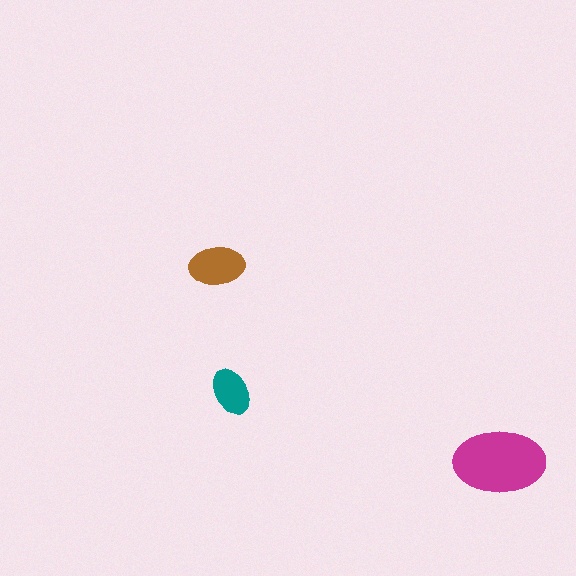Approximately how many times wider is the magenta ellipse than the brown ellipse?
About 1.5 times wider.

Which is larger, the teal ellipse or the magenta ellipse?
The magenta one.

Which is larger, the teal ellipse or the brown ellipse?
The brown one.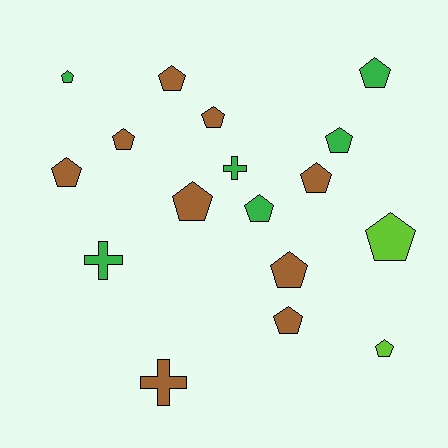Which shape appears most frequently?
Pentagon, with 14 objects.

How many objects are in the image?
There are 17 objects.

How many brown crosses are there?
There is 1 brown cross.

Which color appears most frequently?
Brown, with 9 objects.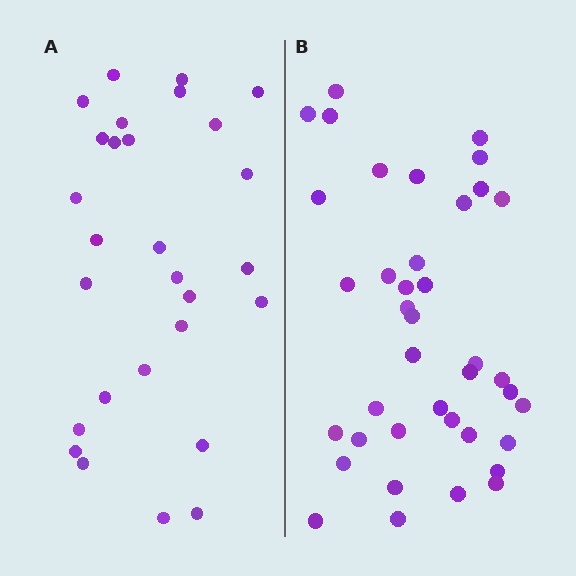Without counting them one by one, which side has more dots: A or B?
Region B (the right region) has more dots.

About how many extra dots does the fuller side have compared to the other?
Region B has roughly 12 or so more dots than region A.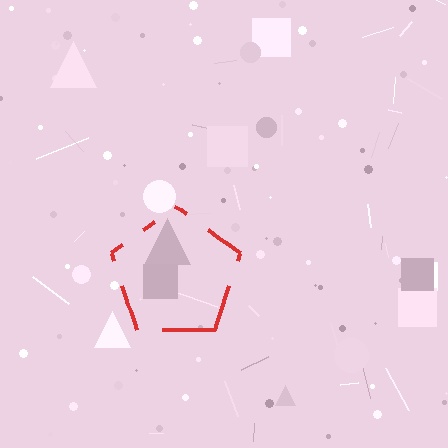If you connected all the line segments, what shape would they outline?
They would outline a pentagon.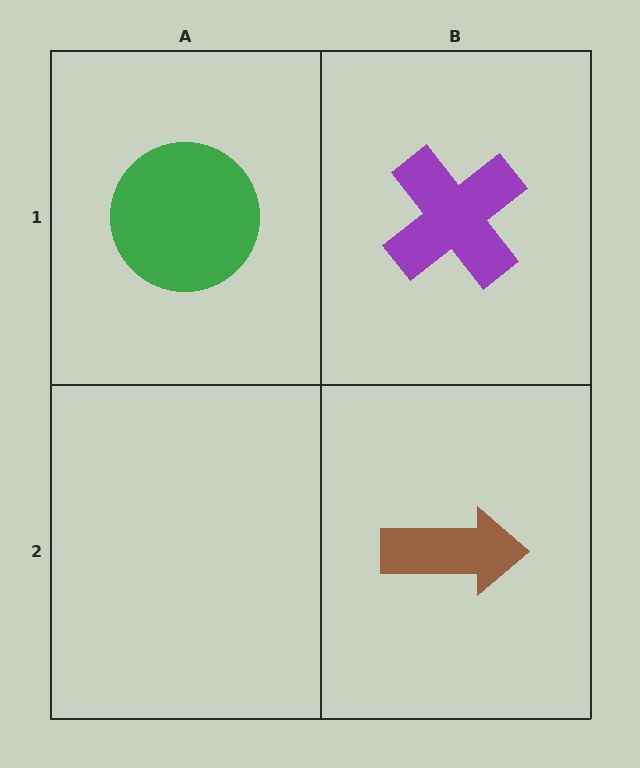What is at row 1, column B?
A purple cross.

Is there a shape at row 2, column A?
No, that cell is empty.